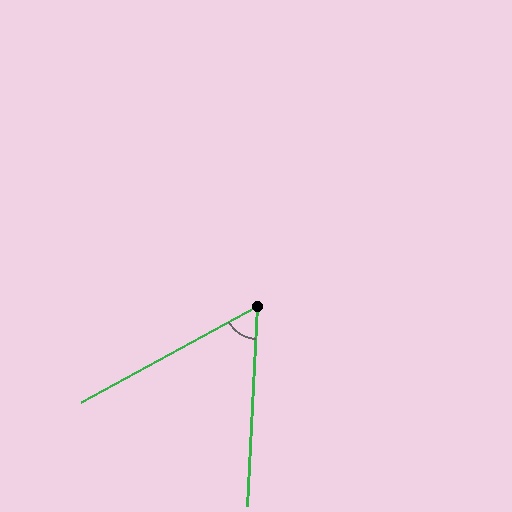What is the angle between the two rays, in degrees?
Approximately 58 degrees.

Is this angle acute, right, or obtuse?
It is acute.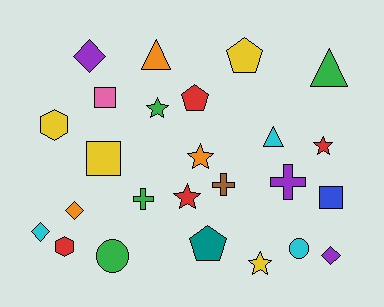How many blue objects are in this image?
There is 1 blue object.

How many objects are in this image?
There are 25 objects.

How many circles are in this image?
There are 2 circles.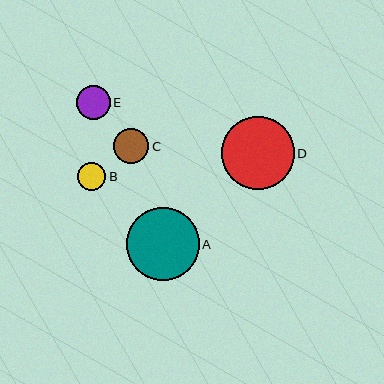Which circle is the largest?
Circle A is the largest with a size of approximately 73 pixels.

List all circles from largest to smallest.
From largest to smallest: A, D, C, E, B.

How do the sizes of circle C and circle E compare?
Circle C and circle E are approximately the same size.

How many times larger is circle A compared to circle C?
Circle A is approximately 2.1 times the size of circle C.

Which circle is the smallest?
Circle B is the smallest with a size of approximately 28 pixels.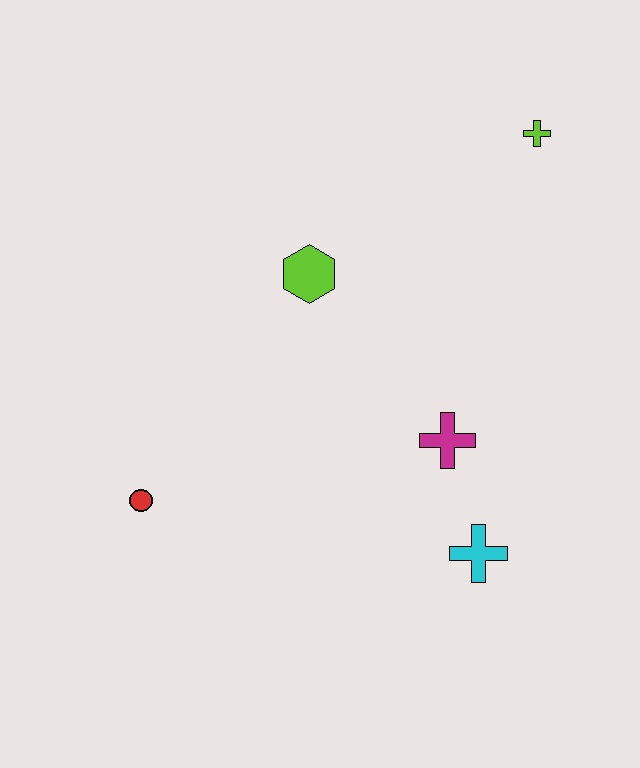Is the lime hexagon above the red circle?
Yes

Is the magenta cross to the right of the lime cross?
No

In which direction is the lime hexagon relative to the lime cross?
The lime hexagon is to the left of the lime cross.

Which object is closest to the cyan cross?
The magenta cross is closest to the cyan cross.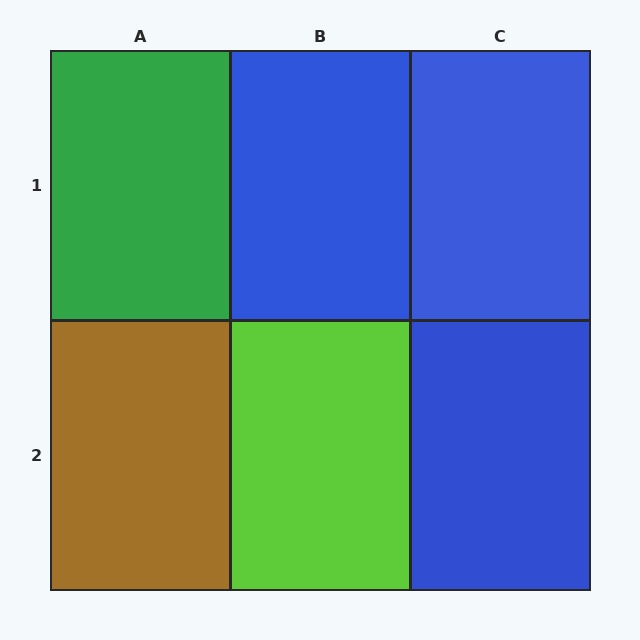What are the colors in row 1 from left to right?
Green, blue, blue.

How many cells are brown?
1 cell is brown.